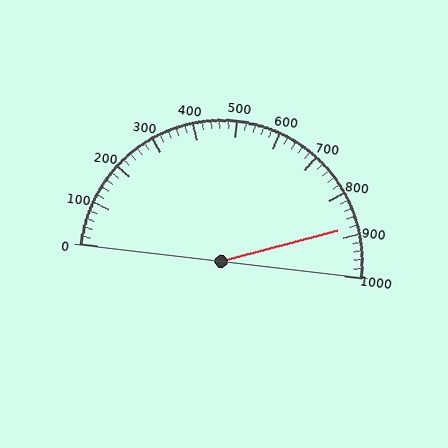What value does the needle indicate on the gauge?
The needle indicates approximately 880.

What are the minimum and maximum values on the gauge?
The gauge ranges from 0 to 1000.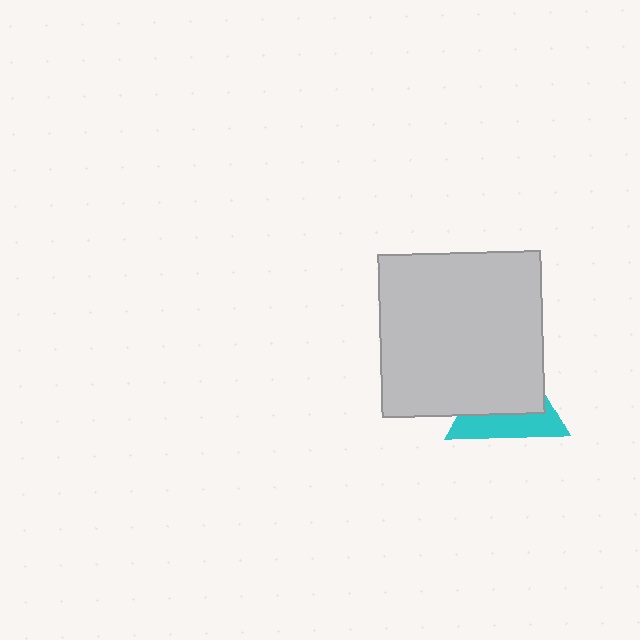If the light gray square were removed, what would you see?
You would see the complete cyan triangle.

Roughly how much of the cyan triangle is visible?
A small part of it is visible (roughly 40%).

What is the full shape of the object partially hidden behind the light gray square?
The partially hidden object is a cyan triangle.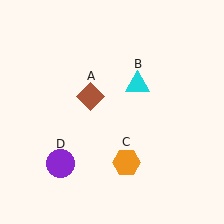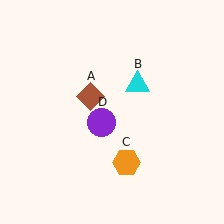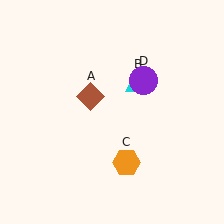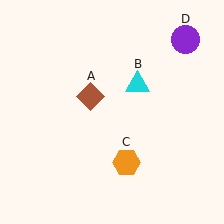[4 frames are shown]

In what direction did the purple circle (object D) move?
The purple circle (object D) moved up and to the right.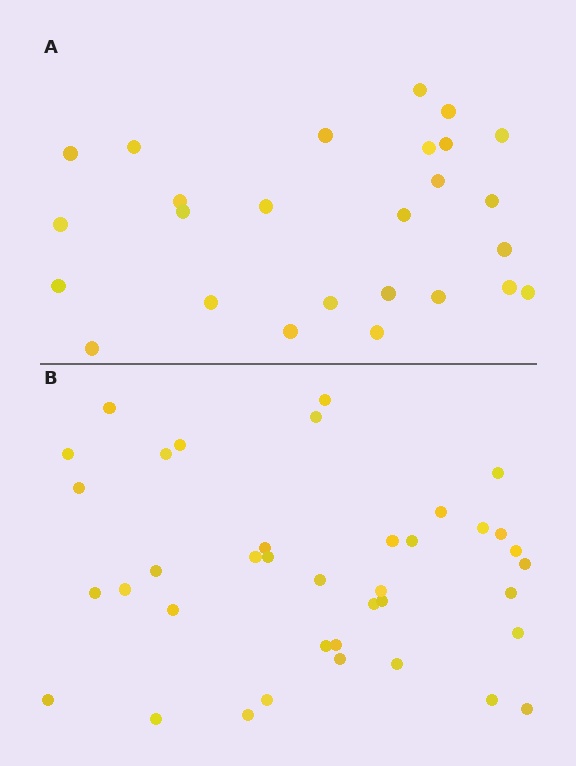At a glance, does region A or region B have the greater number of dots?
Region B (the bottom region) has more dots.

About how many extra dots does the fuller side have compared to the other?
Region B has roughly 12 or so more dots than region A.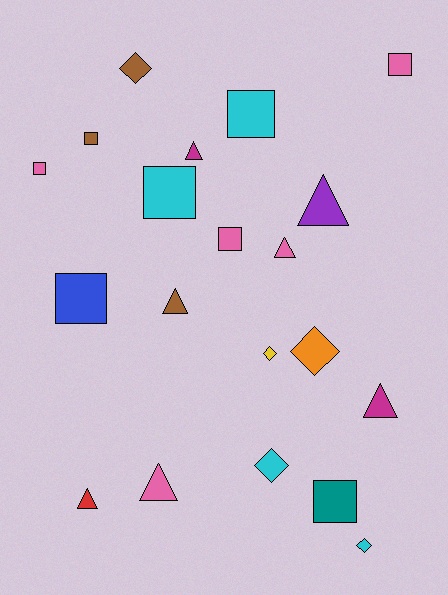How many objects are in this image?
There are 20 objects.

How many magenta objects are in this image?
There are 2 magenta objects.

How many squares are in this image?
There are 8 squares.